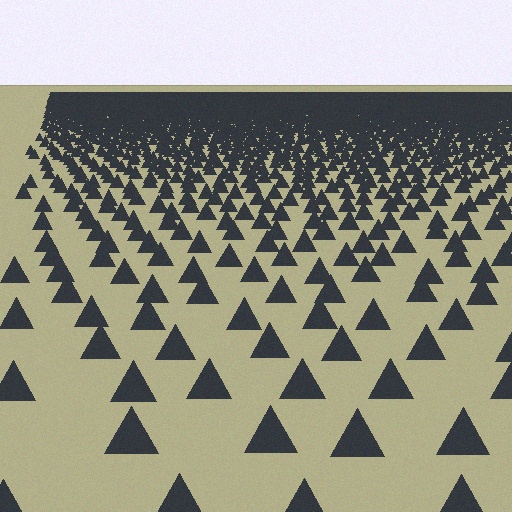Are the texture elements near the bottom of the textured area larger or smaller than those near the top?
Larger. Near the bottom, elements are closer to the viewer and appear at a bigger on-screen size.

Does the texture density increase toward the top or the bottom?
Density increases toward the top.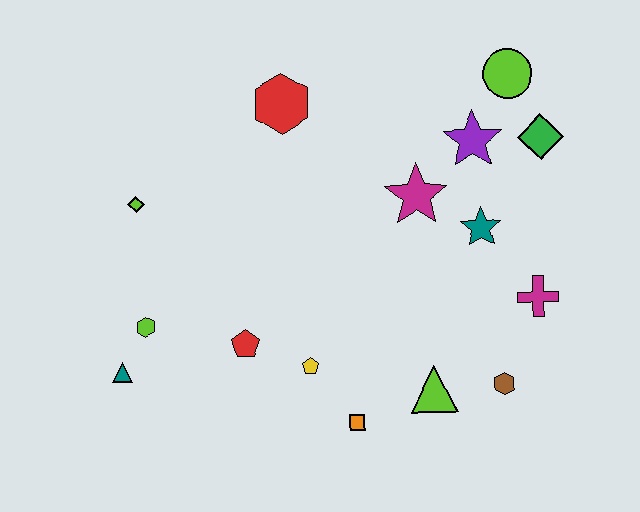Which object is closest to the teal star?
The magenta star is closest to the teal star.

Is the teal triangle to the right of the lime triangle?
No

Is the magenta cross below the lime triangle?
No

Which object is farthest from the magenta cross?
The teal triangle is farthest from the magenta cross.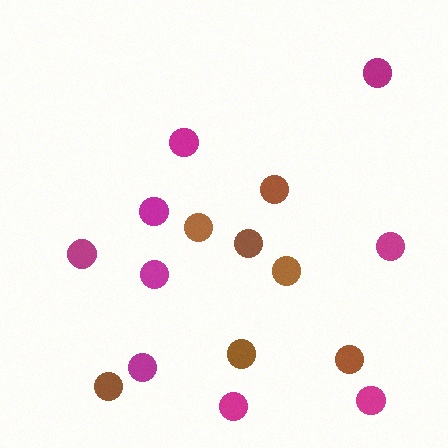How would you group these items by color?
There are 2 groups: one group of brown circles (7) and one group of magenta circles (9).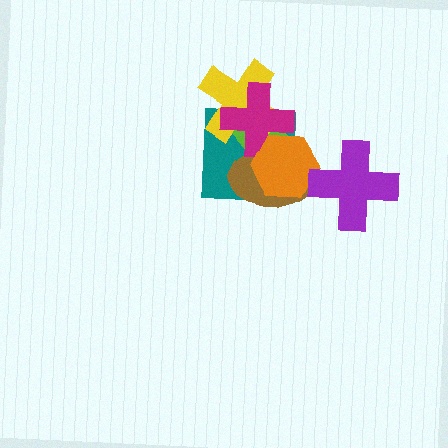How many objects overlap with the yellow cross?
3 objects overlap with the yellow cross.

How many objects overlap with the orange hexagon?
5 objects overlap with the orange hexagon.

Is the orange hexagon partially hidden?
Yes, it is partially covered by another shape.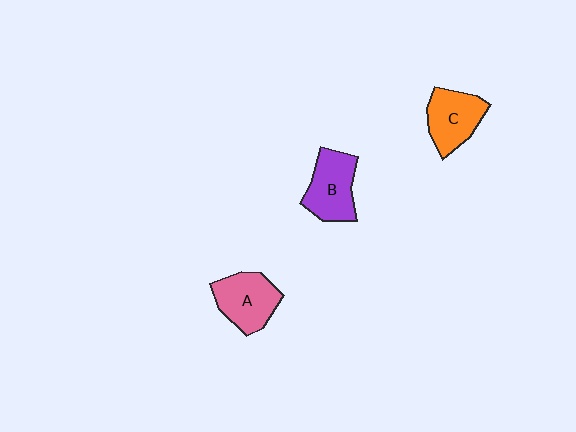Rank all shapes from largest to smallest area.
From largest to smallest: A (pink), B (purple), C (orange).